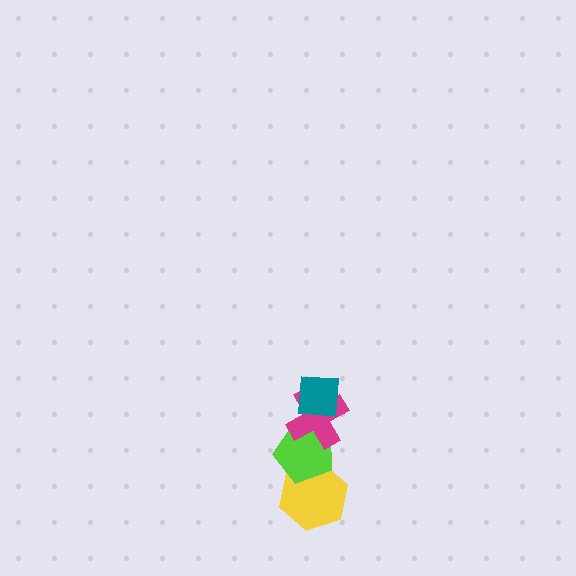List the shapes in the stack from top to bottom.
From top to bottom: the teal square, the magenta cross, the lime pentagon, the yellow hexagon.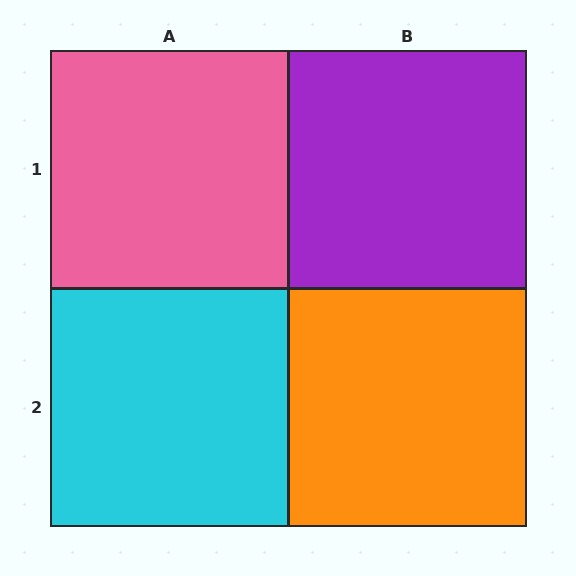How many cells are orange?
1 cell is orange.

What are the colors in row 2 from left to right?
Cyan, orange.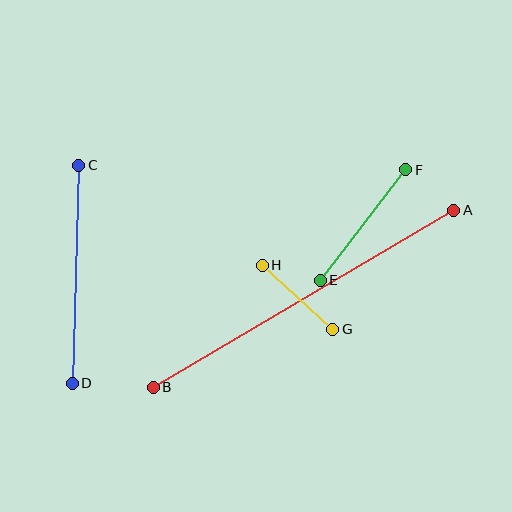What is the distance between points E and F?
The distance is approximately 140 pixels.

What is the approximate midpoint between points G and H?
The midpoint is at approximately (297, 297) pixels.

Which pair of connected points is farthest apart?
Points A and B are farthest apart.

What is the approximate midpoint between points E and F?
The midpoint is at approximately (363, 225) pixels.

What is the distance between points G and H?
The distance is approximately 95 pixels.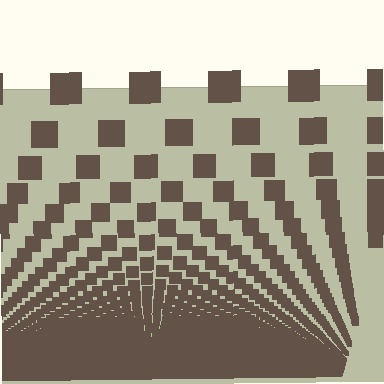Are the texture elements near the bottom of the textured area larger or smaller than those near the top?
Smaller. The gradient is inverted — elements near the bottom are smaller and denser.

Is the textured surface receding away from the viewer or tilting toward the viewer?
The surface appears to tilt toward the viewer. Texture elements get larger and sparser toward the top.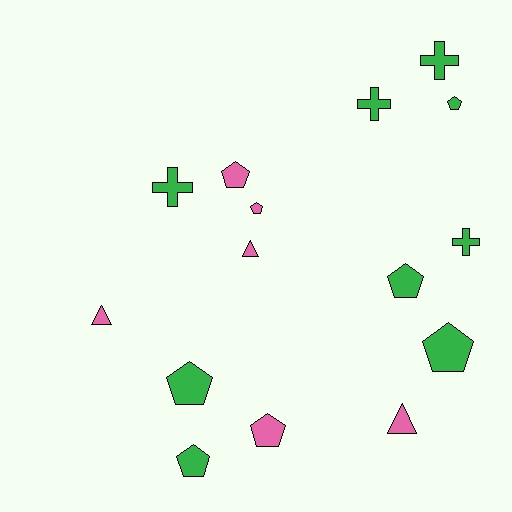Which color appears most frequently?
Green, with 9 objects.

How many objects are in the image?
There are 15 objects.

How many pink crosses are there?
There are no pink crosses.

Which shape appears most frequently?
Pentagon, with 8 objects.